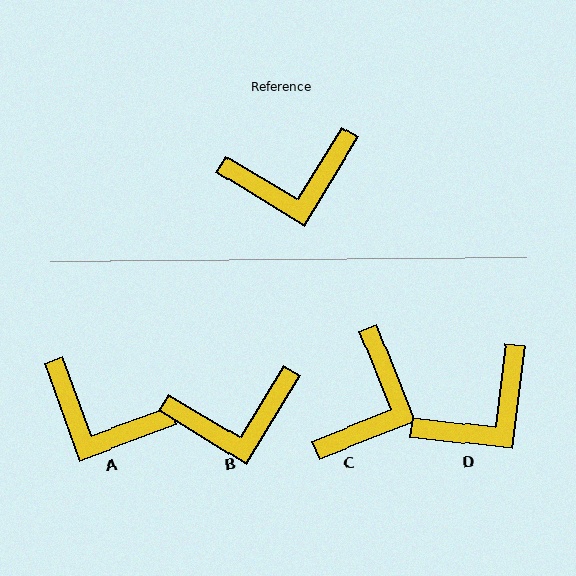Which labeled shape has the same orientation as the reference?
B.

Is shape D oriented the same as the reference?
No, it is off by about 25 degrees.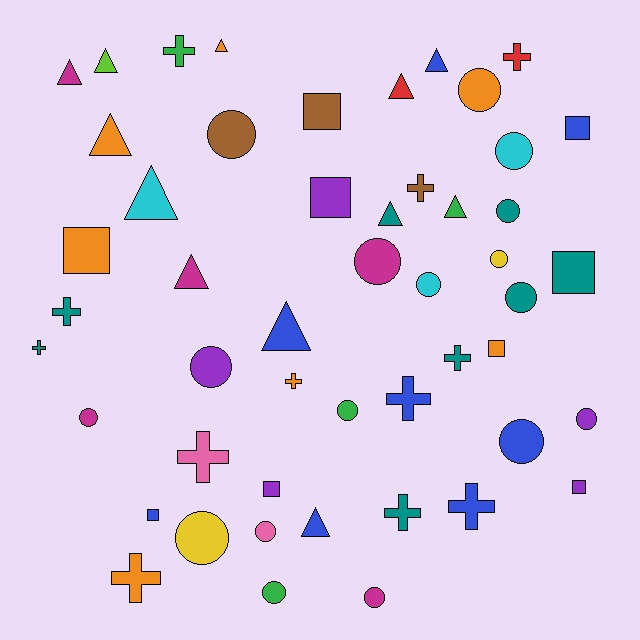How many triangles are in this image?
There are 12 triangles.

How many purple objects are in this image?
There are 5 purple objects.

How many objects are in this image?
There are 50 objects.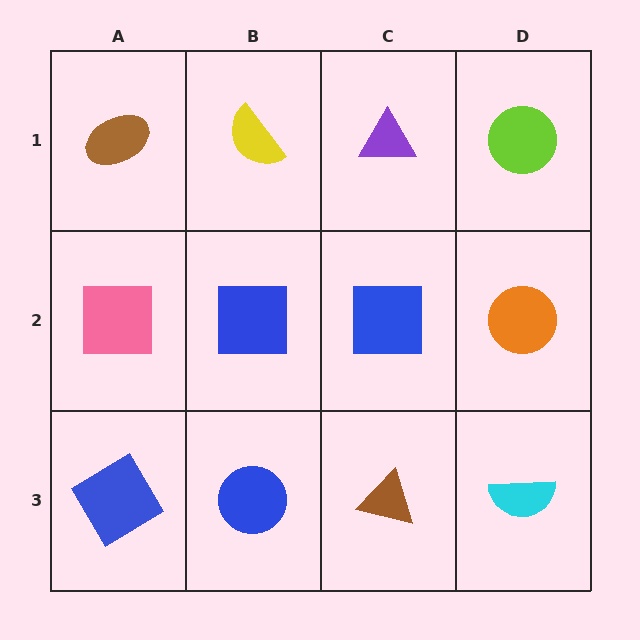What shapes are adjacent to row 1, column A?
A pink square (row 2, column A), a yellow semicircle (row 1, column B).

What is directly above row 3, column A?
A pink square.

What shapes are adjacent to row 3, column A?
A pink square (row 2, column A), a blue circle (row 3, column B).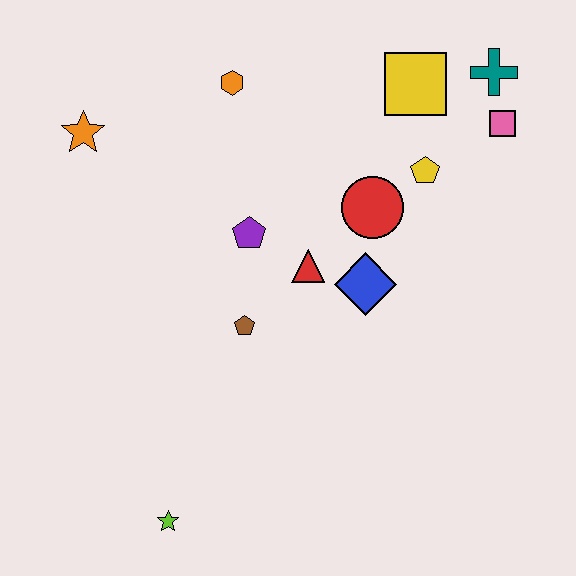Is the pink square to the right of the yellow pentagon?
Yes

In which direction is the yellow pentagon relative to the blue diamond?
The yellow pentagon is above the blue diamond.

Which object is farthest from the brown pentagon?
The teal cross is farthest from the brown pentagon.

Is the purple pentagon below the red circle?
Yes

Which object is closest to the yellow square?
The teal cross is closest to the yellow square.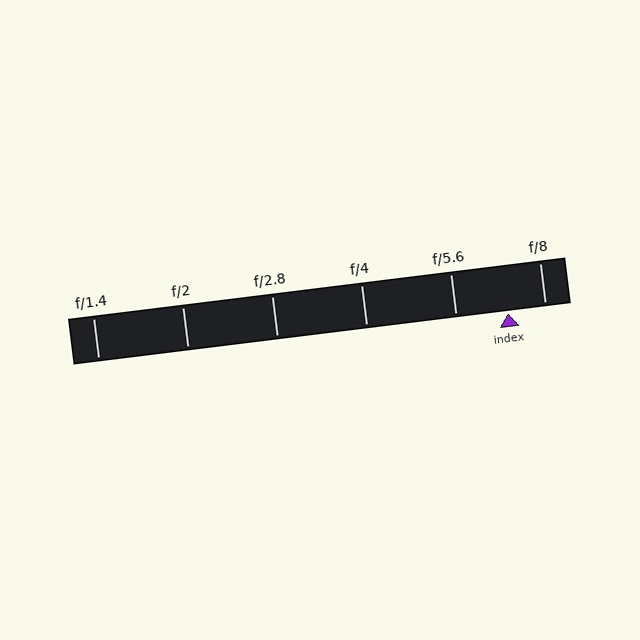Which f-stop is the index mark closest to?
The index mark is closest to f/8.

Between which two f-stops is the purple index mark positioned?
The index mark is between f/5.6 and f/8.